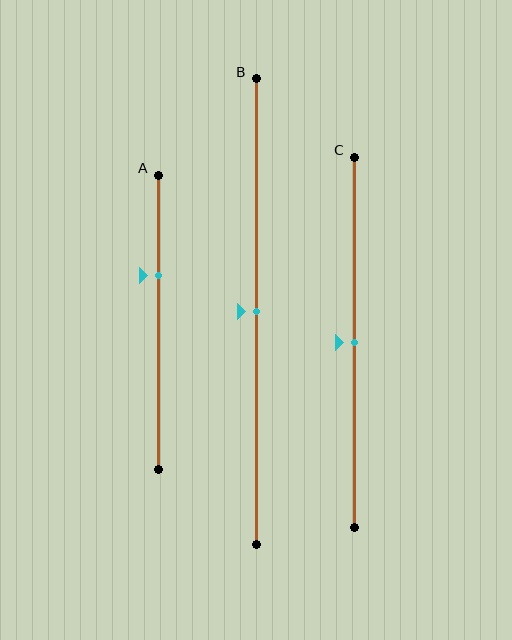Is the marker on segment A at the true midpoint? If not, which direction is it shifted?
No, the marker on segment A is shifted upward by about 16% of the segment length.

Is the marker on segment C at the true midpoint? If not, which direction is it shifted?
Yes, the marker on segment C is at the true midpoint.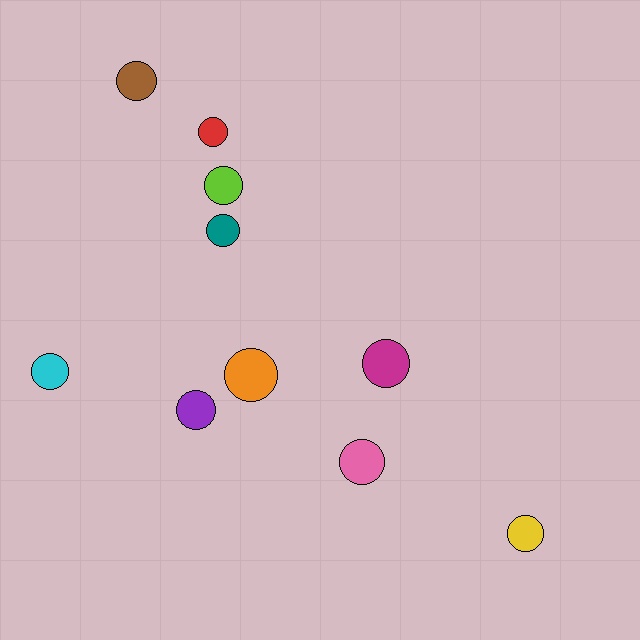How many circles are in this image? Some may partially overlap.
There are 10 circles.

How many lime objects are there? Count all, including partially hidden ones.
There is 1 lime object.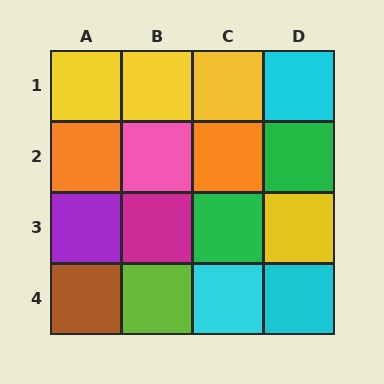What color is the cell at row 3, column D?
Yellow.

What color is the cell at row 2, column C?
Orange.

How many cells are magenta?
1 cell is magenta.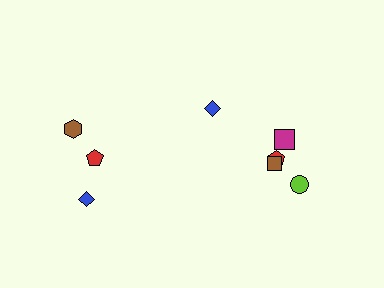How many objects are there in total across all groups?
There are 8 objects.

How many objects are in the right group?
There are 5 objects.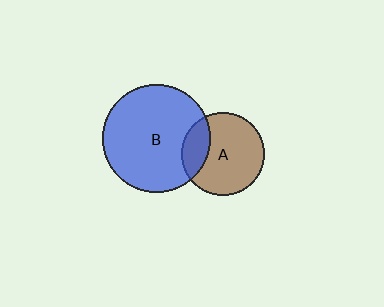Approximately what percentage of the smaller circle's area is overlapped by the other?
Approximately 25%.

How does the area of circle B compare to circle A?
Approximately 1.7 times.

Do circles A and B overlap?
Yes.